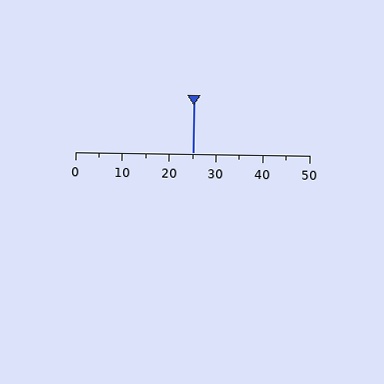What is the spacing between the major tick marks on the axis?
The major ticks are spaced 10 apart.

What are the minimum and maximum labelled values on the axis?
The axis runs from 0 to 50.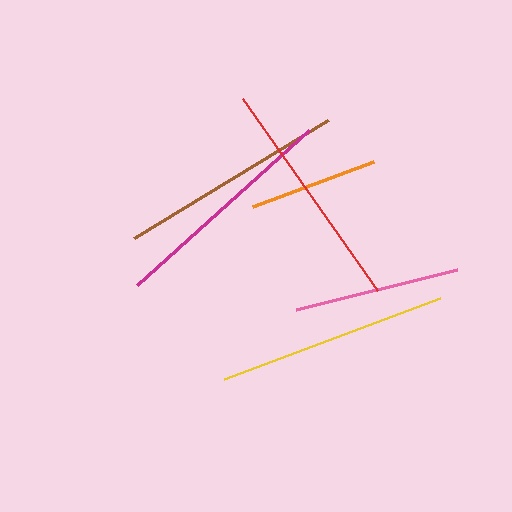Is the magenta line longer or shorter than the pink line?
The magenta line is longer than the pink line.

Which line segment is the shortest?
The orange line is the shortest at approximately 129 pixels.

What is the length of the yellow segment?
The yellow segment is approximately 231 pixels long.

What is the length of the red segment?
The red segment is approximately 235 pixels long.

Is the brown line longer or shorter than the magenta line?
The magenta line is longer than the brown line.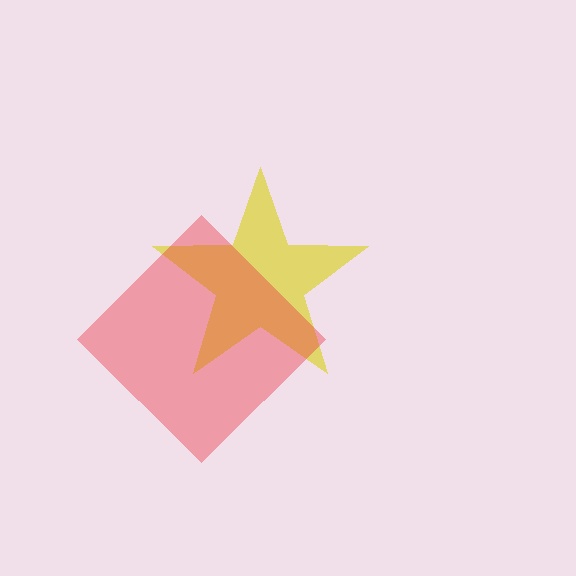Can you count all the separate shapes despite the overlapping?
Yes, there are 2 separate shapes.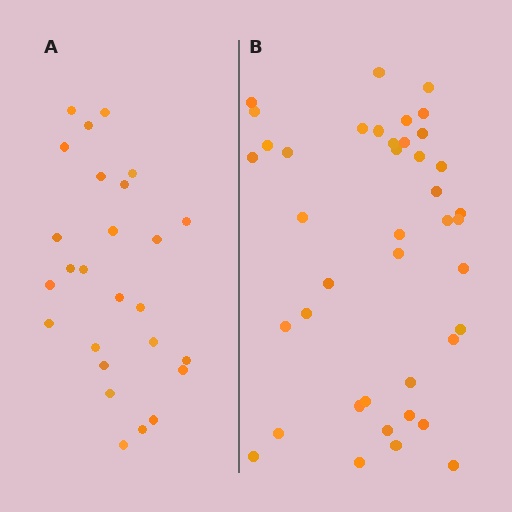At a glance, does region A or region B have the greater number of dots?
Region B (the right region) has more dots.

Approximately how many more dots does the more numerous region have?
Region B has approximately 15 more dots than region A.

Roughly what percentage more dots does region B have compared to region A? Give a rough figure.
About 60% more.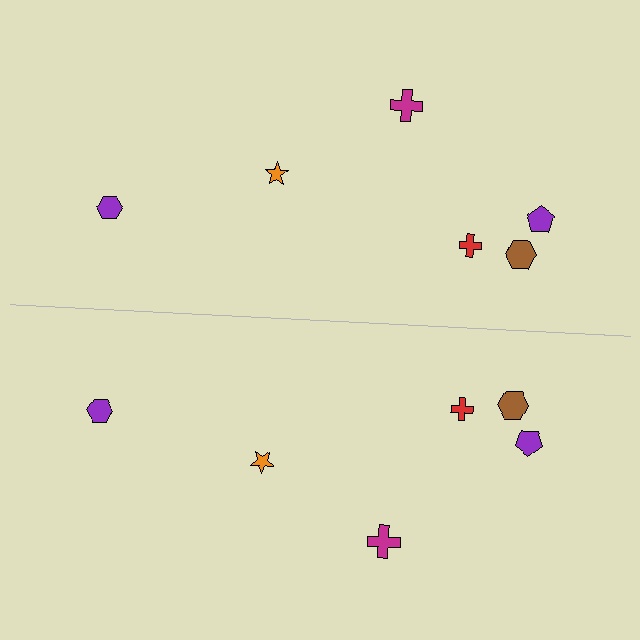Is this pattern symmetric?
Yes, this pattern has bilateral (reflection) symmetry.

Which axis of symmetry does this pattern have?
The pattern has a horizontal axis of symmetry running through the center of the image.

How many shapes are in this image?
There are 12 shapes in this image.